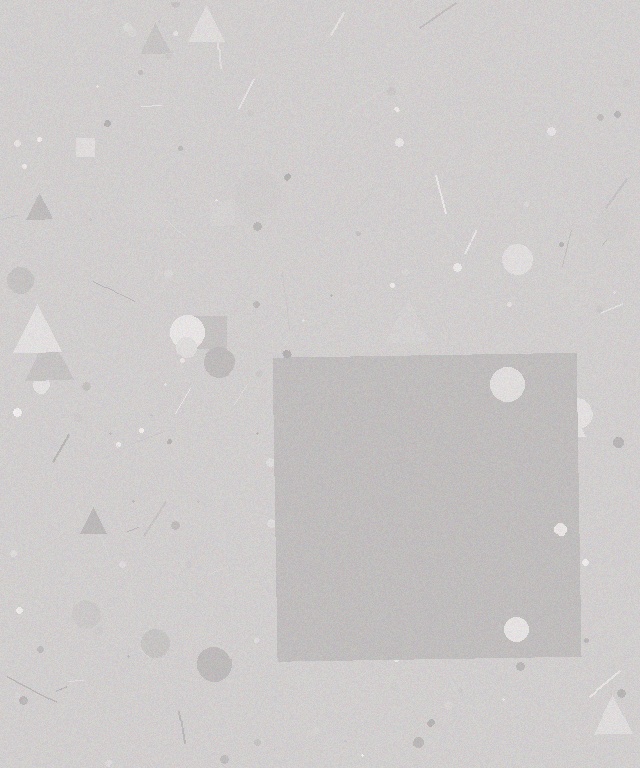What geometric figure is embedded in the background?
A square is embedded in the background.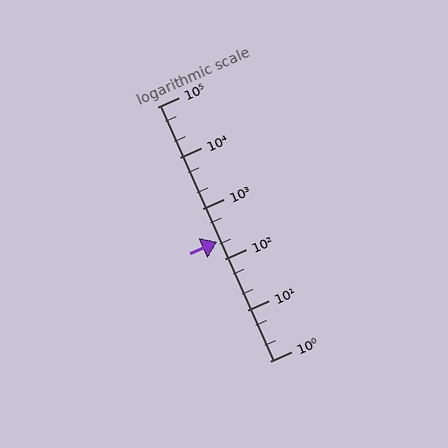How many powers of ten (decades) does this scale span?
The scale spans 5 decades, from 1 to 100000.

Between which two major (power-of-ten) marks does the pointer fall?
The pointer is between 100 and 1000.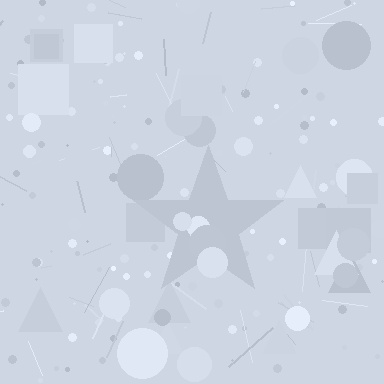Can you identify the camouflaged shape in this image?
The camouflaged shape is a star.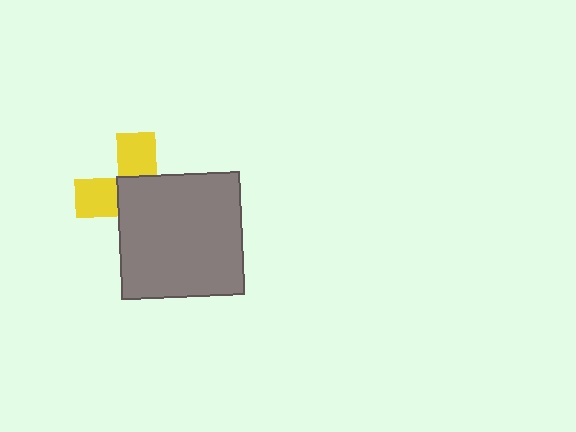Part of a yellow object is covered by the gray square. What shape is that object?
It is a cross.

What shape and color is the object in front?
The object in front is a gray square.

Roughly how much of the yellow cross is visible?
A small part of it is visible (roughly 40%).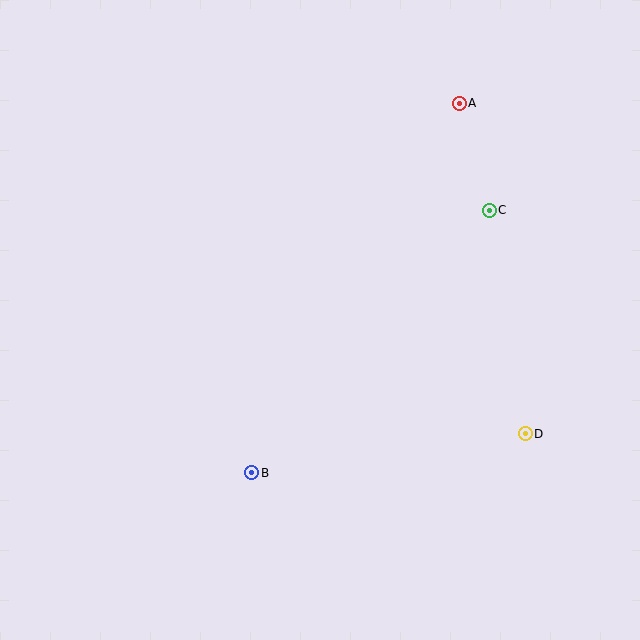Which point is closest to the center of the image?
Point B at (252, 473) is closest to the center.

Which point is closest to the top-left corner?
Point A is closest to the top-left corner.